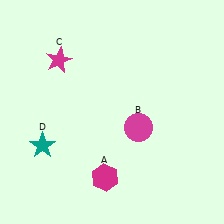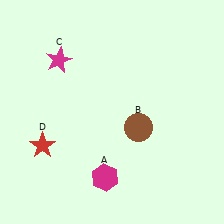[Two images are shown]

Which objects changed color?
B changed from magenta to brown. D changed from teal to red.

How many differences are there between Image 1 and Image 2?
There are 2 differences between the two images.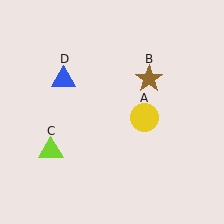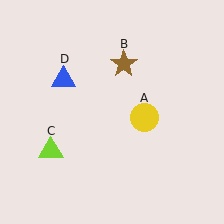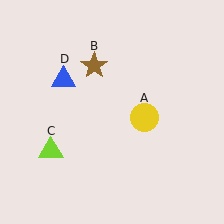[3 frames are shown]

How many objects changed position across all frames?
1 object changed position: brown star (object B).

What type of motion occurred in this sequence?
The brown star (object B) rotated counterclockwise around the center of the scene.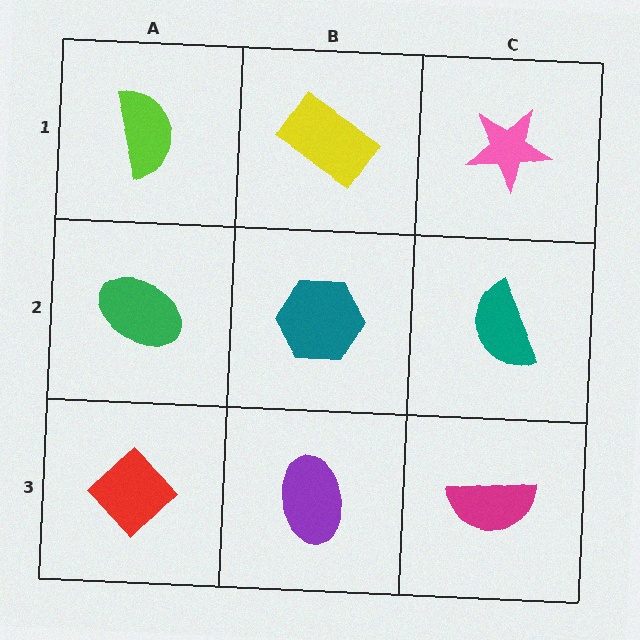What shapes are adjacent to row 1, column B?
A teal hexagon (row 2, column B), a lime semicircle (row 1, column A), a pink star (row 1, column C).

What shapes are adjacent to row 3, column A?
A green ellipse (row 2, column A), a purple ellipse (row 3, column B).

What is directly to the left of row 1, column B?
A lime semicircle.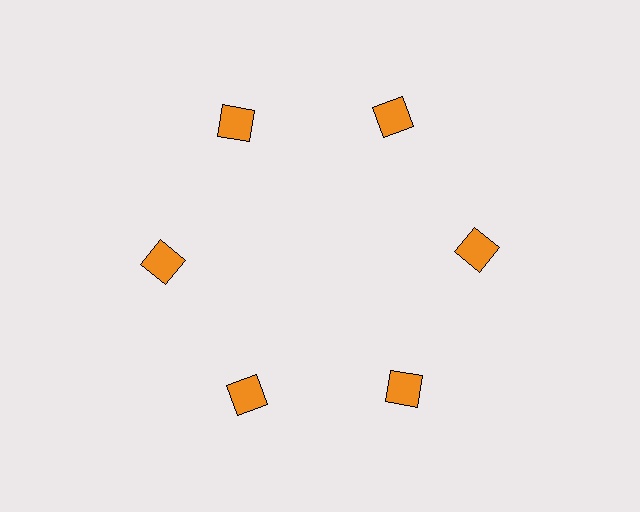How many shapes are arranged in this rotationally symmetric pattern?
There are 6 shapes, arranged in 6 groups of 1.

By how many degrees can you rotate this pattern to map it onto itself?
The pattern maps onto itself every 60 degrees of rotation.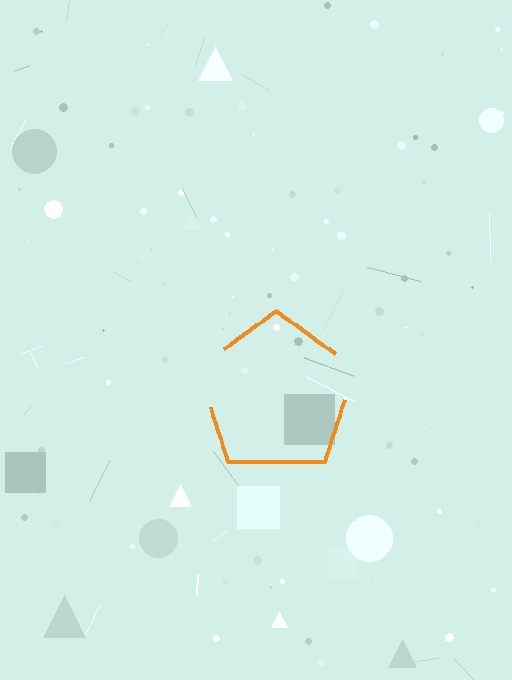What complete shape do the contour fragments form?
The contour fragments form a pentagon.